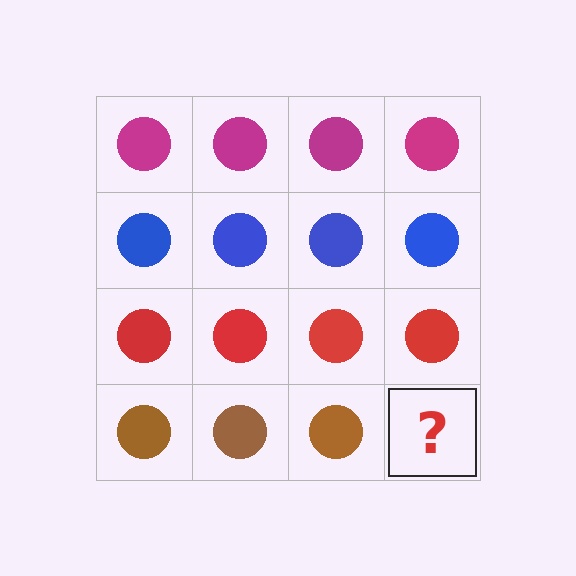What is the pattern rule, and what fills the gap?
The rule is that each row has a consistent color. The gap should be filled with a brown circle.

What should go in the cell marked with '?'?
The missing cell should contain a brown circle.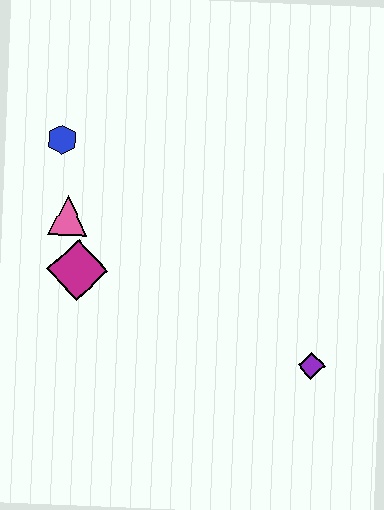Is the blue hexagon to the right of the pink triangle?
No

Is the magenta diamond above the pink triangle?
No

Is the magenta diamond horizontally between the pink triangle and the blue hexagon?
No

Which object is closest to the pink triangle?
The magenta diamond is closest to the pink triangle.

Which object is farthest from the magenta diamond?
The purple diamond is farthest from the magenta diamond.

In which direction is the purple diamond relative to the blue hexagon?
The purple diamond is to the right of the blue hexagon.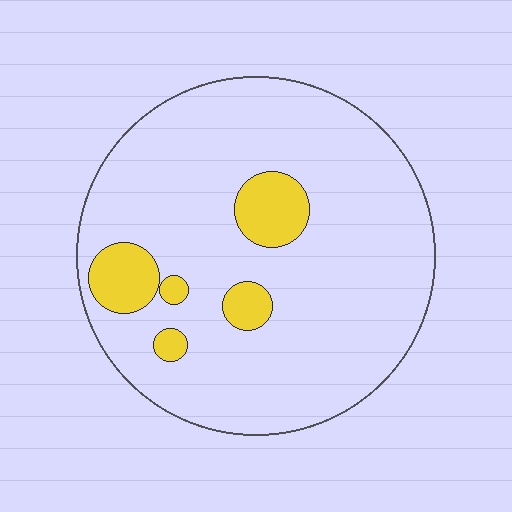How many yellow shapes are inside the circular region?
5.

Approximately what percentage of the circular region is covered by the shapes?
Approximately 10%.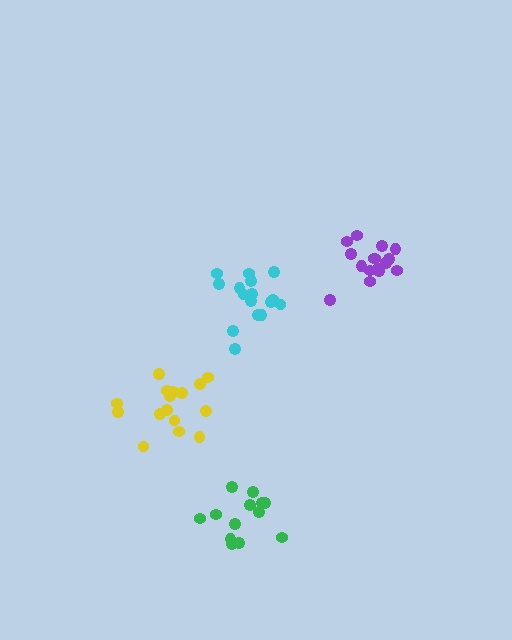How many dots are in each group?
Group 1: 16 dots, Group 2: 16 dots, Group 3: 16 dots, Group 4: 13 dots (61 total).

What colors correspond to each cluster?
The clusters are colored: yellow, purple, cyan, green.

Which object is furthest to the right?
The purple cluster is rightmost.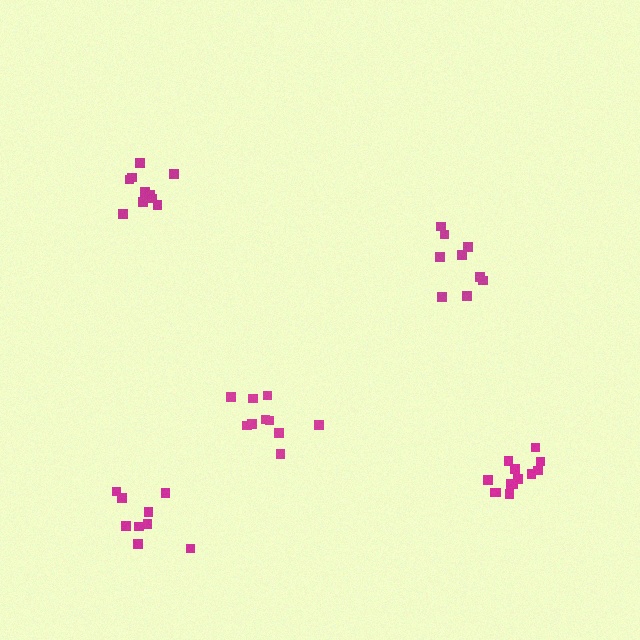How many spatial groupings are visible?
There are 5 spatial groupings.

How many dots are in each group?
Group 1: 10 dots, Group 2: 13 dots, Group 3: 10 dots, Group 4: 9 dots, Group 5: 9 dots (51 total).